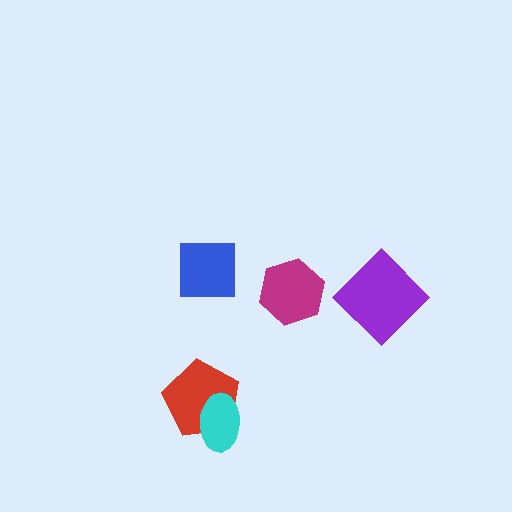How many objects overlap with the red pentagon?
1 object overlaps with the red pentagon.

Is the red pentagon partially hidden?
Yes, it is partially covered by another shape.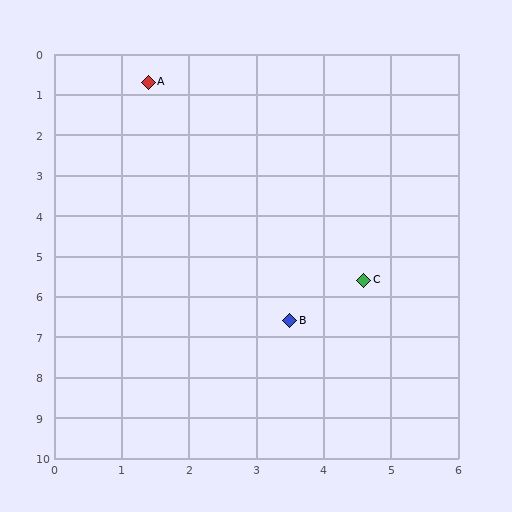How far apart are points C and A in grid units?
Points C and A are about 5.9 grid units apart.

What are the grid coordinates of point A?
Point A is at approximately (1.4, 0.7).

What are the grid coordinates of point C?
Point C is at approximately (4.6, 5.6).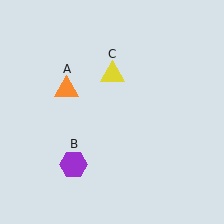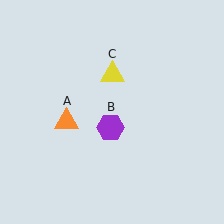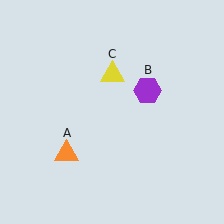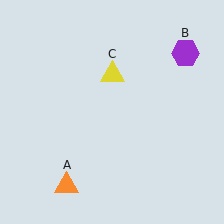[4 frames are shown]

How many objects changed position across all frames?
2 objects changed position: orange triangle (object A), purple hexagon (object B).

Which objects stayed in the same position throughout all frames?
Yellow triangle (object C) remained stationary.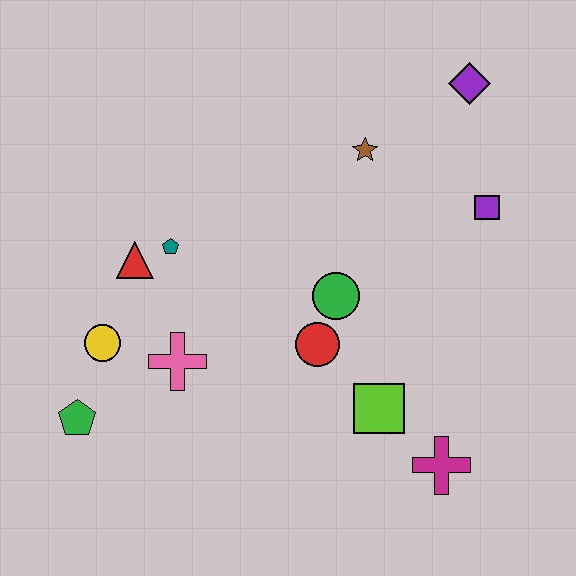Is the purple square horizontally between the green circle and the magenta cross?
No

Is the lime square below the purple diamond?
Yes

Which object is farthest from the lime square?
The purple diamond is farthest from the lime square.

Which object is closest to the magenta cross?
The lime square is closest to the magenta cross.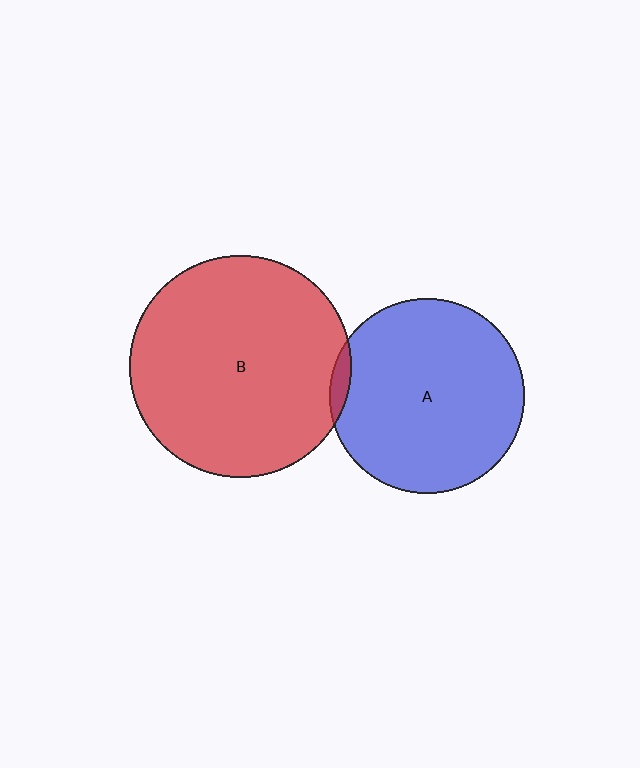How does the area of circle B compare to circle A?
Approximately 1.3 times.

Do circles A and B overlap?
Yes.